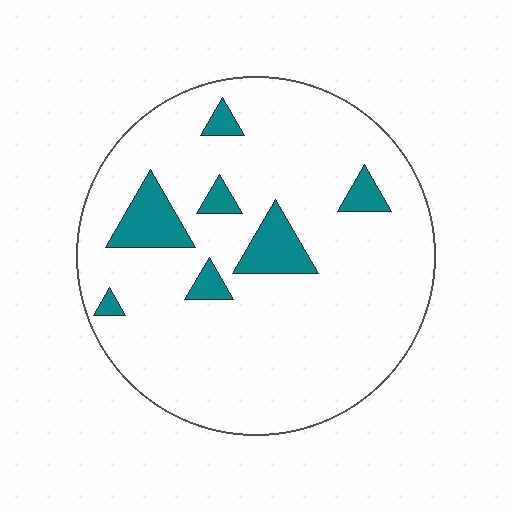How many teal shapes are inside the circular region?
7.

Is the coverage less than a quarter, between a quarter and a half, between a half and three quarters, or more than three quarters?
Less than a quarter.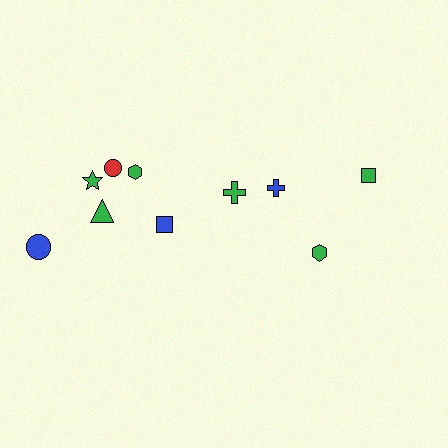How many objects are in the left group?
There are 6 objects.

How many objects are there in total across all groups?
There are 10 objects.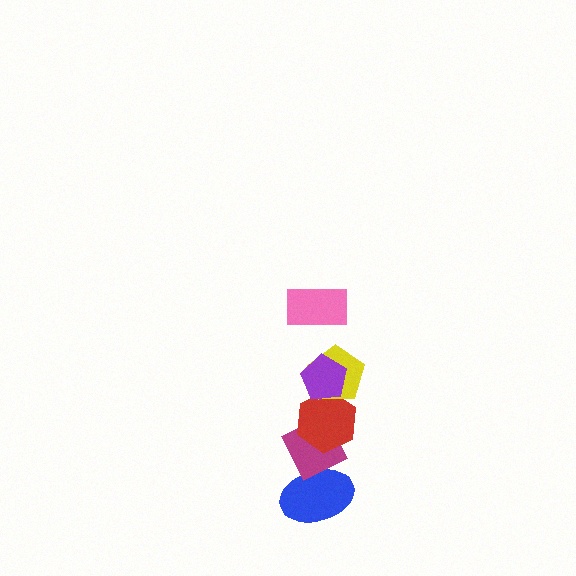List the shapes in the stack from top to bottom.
From top to bottom: the pink rectangle, the purple pentagon, the yellow pentagon, the red hexagon, the magenta diamond, the blue ellipse.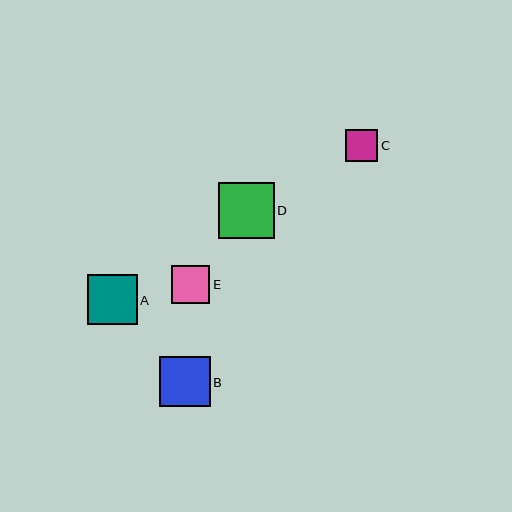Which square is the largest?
Square D is the largest with a size of approximately 55 pixels.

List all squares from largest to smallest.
From largest to smallest: D, B, A, E, C.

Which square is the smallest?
Square C is the smallest with a size of approximately 33 pixels.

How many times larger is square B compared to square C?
Square B is approximately 1.5 times the size of square C.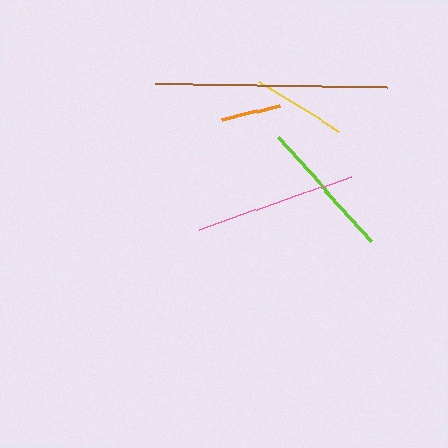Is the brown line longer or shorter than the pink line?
The brown line is longer than the pink line.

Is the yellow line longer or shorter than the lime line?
The lime line is longer than the yellow line.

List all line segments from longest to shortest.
From longest to shortest: brown, pink, lime, yellow, orange.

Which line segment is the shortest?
The orange line is the shortest at approximately 60 pixels.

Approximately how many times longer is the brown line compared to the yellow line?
The brown line is approximately 2.4 times the length of the yellow line.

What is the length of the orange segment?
The orange segment is approximately 60 pixels long.